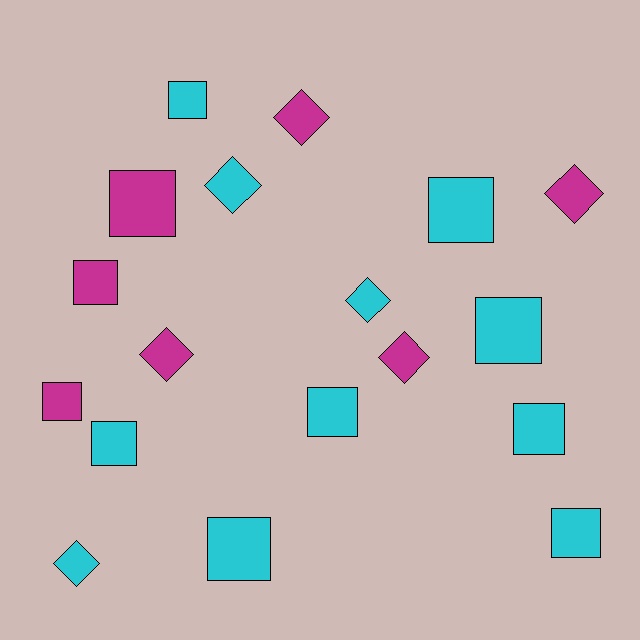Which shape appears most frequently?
Square, with 11 objects.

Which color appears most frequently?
Cyan, with 11 objects.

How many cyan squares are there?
There are 8 cyan squares.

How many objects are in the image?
There are 18 objects.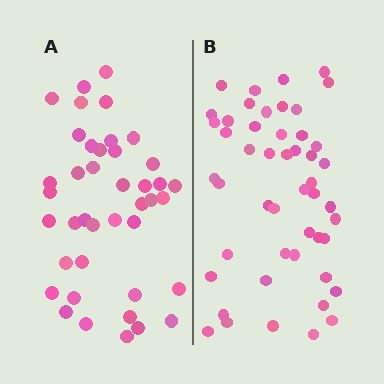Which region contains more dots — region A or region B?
Region B (the right region) has more dots.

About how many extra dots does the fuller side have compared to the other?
Region B has roughly 8 or so more dots than region A.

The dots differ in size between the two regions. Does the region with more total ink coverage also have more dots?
No. Region A has more total ink coverage because its dots are larger, but region B actually contains more individual dots. Total area can be misleading — the number of items is what matters here.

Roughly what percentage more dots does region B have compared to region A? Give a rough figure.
About 20% more.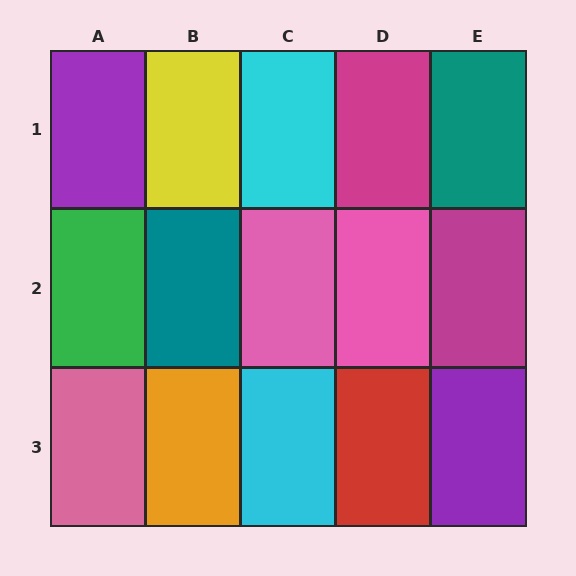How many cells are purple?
2 cells are purple.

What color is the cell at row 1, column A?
Purple.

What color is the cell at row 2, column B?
Teal.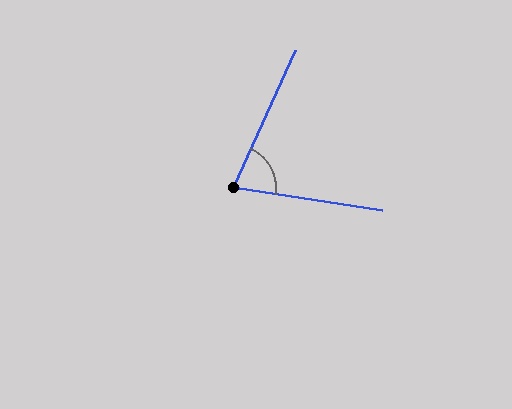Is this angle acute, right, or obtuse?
It is acute.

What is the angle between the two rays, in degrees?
Approximately 74 degrees.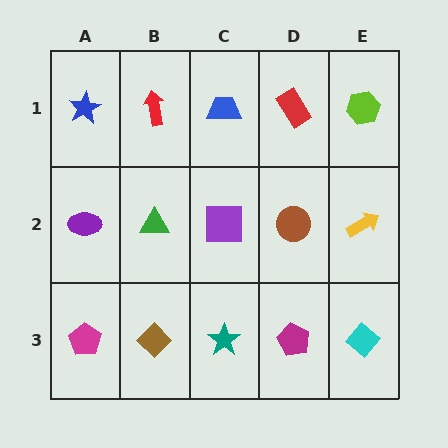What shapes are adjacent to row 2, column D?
A red rectangle (row 1, column D), a magenta pentagon (row 3, column D), a purple square (row 2, column C), a yellow arrow (row 2, column E).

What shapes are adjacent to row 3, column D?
A brown circle (row 2, column D), a teal star (row 3, column C), a cyan diamond (row 3, column E).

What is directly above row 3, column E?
A yellow arrow.